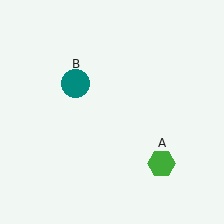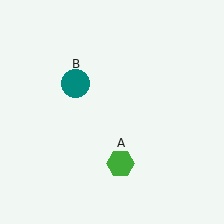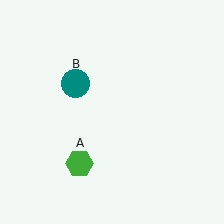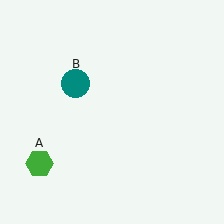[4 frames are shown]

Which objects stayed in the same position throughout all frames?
Teal circle (object B) remained stationary.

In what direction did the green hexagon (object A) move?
The green hexagon (object A) moved left.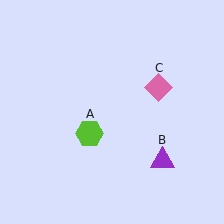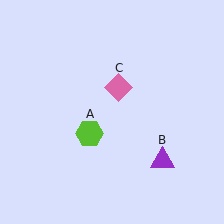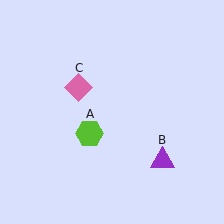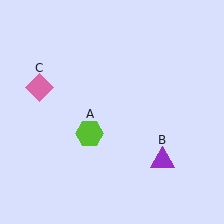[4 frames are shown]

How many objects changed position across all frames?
1 object changed position: pink diamond (object C).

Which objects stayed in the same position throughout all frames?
Lime hexagon (object A) and purple triangle (object B) remained stationary.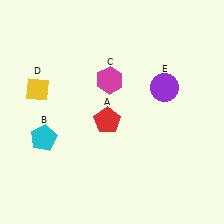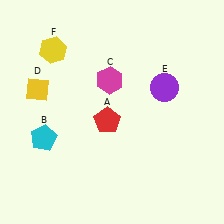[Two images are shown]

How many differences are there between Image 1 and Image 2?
There is 1 difference between the two images.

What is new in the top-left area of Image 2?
A yellow hexagon (F) was added in the top-left area of Image 2.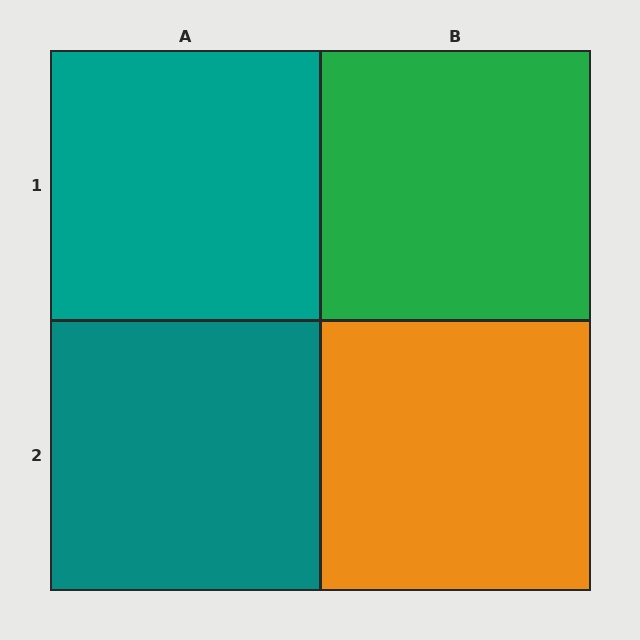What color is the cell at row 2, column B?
Orange.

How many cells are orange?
1 cell is orange.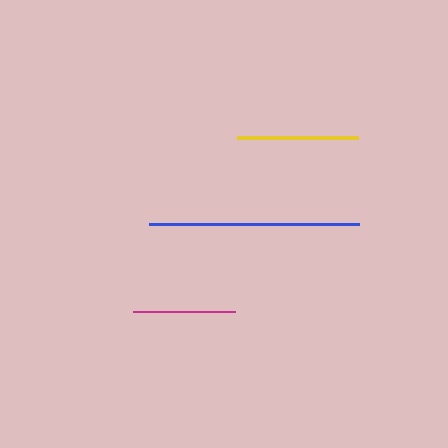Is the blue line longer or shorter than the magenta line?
The blue line is longer than the magenta line.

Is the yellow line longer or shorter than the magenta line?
The yellow line is longer than the magenta line.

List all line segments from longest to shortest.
From longest to shortest: blue, yellow, magenta.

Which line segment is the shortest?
The magenta line is the shortest at approximately 102 pixels.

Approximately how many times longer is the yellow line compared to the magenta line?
The yellow line is approximately 1.2 times the length of the magenta line.